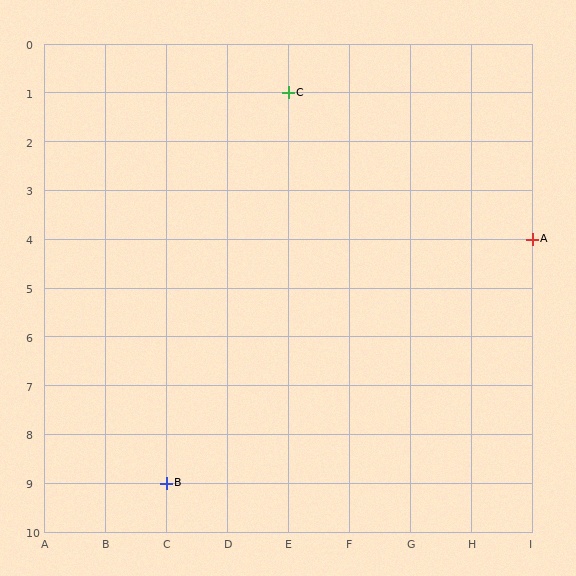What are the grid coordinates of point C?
Point C is at grid coordinates (E, 1).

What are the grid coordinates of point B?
Point B is at grid coordinates (C, 9).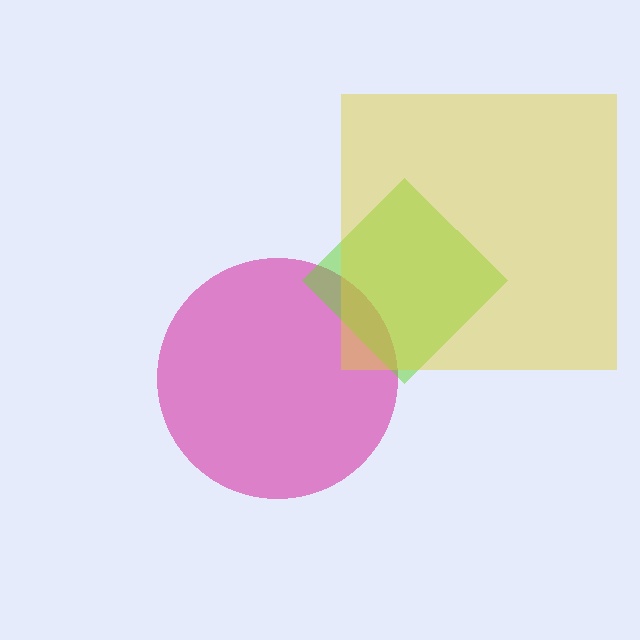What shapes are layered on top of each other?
The layered shapes are: a magenta circle, a lime diamond, a yellow square.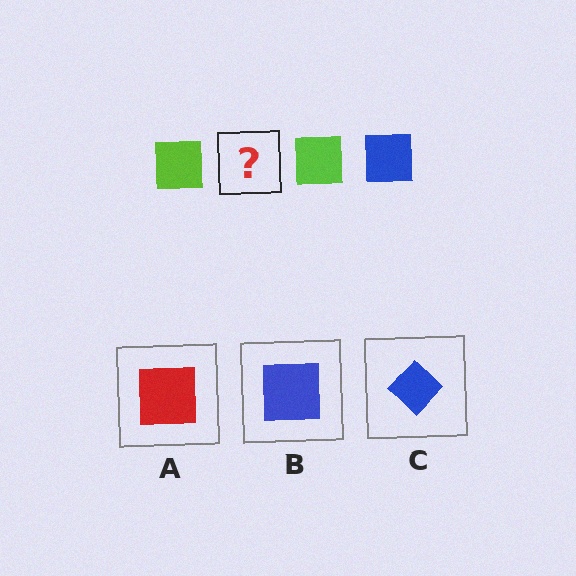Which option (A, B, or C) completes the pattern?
B.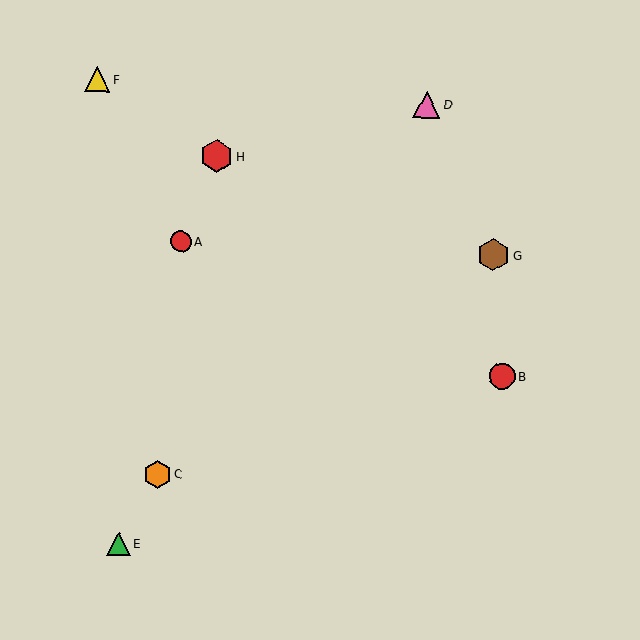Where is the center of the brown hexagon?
The center of the brown hexagon is at (494, 255).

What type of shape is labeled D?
Shape D is a pink triangle.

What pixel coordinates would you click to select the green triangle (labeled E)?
Click at (119, 544) to select the green triangle E.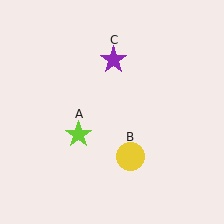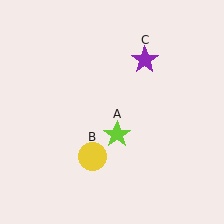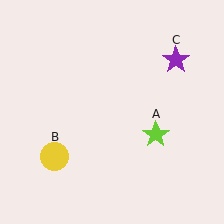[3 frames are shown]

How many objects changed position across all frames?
3 objects changed position: lime star (object A), yellow circle (object B), purple star (object C).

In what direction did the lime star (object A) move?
The lime star (object A) moved right.